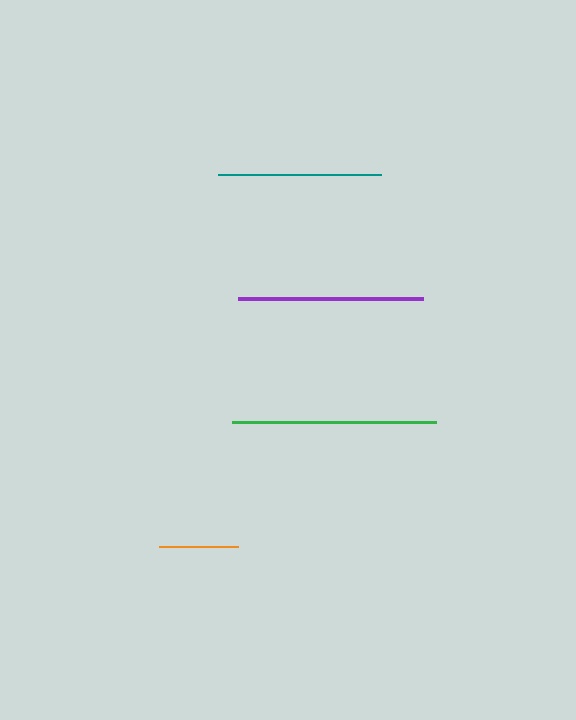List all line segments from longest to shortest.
From longest to shortest: green, purple, teal, orange.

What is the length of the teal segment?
The teal segment is approximately 164 pixels long.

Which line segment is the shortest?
The orange line is the shortest at approximately 78 pixels.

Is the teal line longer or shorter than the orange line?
The teal line is longer than the orange line.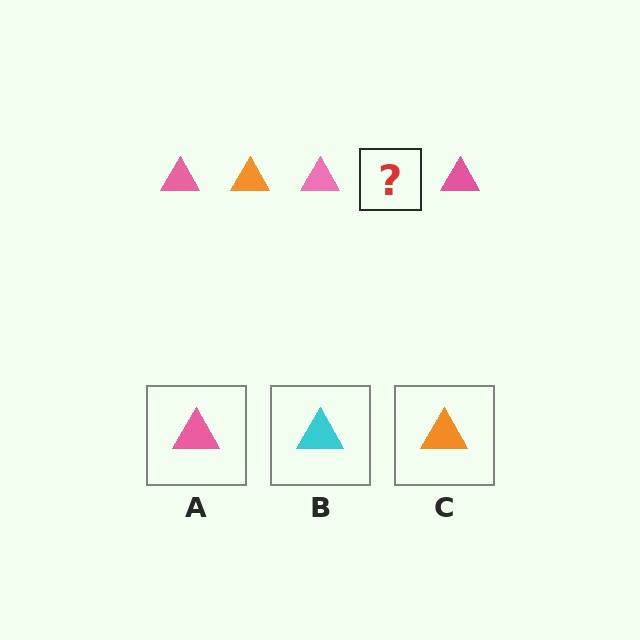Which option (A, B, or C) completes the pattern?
C.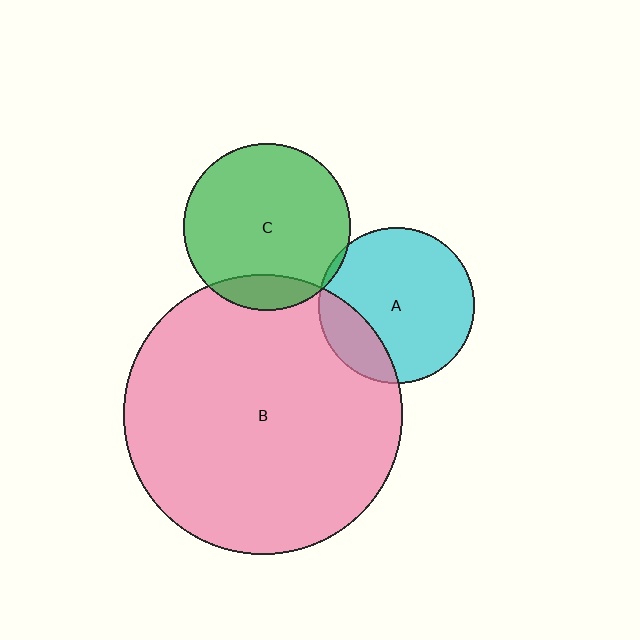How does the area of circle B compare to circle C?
Approximately 2.8 times.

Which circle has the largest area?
Circle B (pink).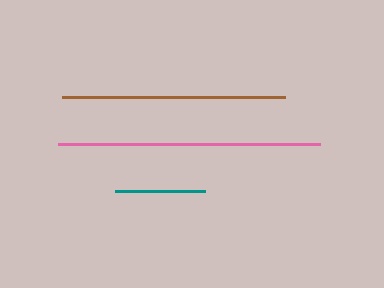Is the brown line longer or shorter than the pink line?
The pink line is longer than the brown line.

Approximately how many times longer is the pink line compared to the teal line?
The pink line is approximately 2.9 times the length of the teal line.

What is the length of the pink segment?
The pink segment is approximately 262 pixels long.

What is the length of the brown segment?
The brown segment is approximately 223 pixels long.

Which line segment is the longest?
The pink line is the longest at approximately 262 pixels.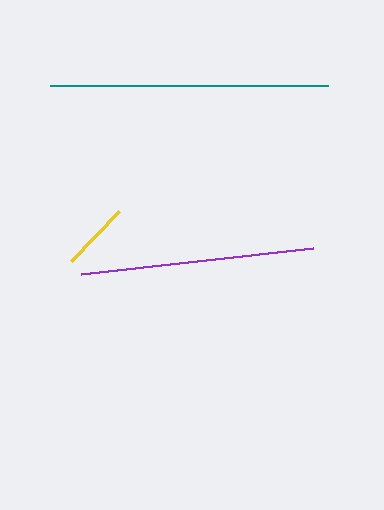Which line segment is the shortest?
The yellow line is the shortest at approximately 69 pixels.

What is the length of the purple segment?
The purple segment is approximately 234 pixels long.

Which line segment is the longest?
The teal line is the longest at approximately 278 pixels.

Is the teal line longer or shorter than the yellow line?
The teal line is longer than the yellow line.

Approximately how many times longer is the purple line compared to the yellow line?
The purple line is approximately 3.4 times the length of the yellow line.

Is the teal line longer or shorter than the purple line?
The teal line is longer than the purple line.